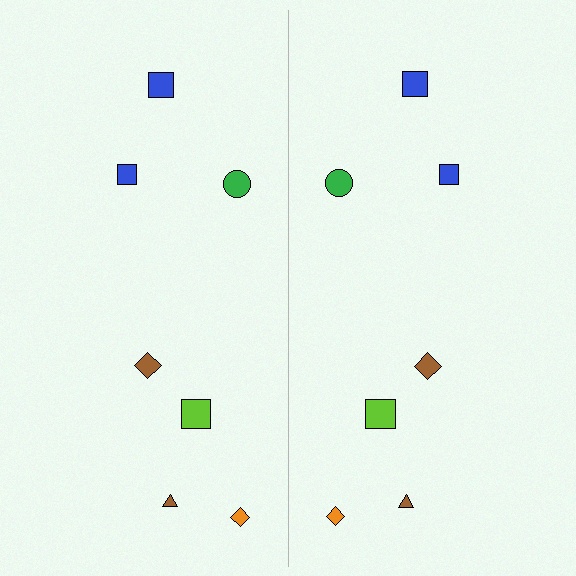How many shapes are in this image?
There are 14 shapes in this image.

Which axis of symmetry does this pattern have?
The pattern has a vertical axis of symmetry running through the center of the image.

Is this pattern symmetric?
Yes, this pattern has bilateral (reflection) symmetry.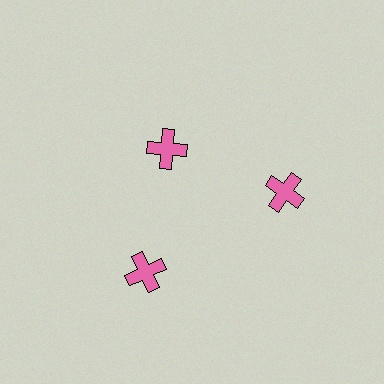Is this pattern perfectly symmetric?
No. The 3 pink crosses are arranged in a ring, but one element near the 11 o'clock position is pulled inward toward the center, breaking the 3-fold rotational symmetry.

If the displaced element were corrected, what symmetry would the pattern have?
It would have 3-fold rotational symmetry — the pattern would map onto itself every 120 degrees.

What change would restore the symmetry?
The symmetry would be restored by moving it outward, back onto the ring so that all 3 crosses sit at equal angles and equal distance from the center.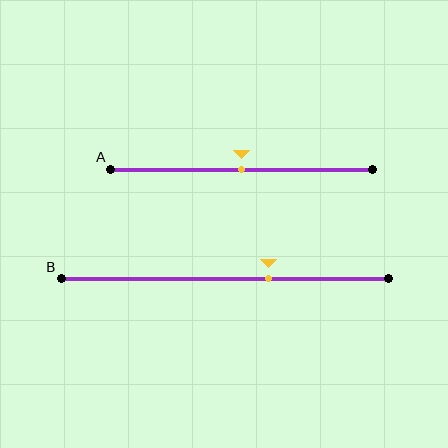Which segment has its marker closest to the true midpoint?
Segment A has its marker closest to the true midpoint.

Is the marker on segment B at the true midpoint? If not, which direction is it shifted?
No, the marker on segment B is shifted to the right by about 13% of the segment length.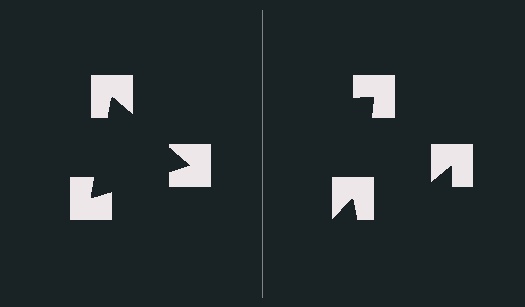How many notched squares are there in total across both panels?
6 — 3 on each side.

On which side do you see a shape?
An illusory triangle appears on the left side. On the right side the wedge cuts are rotated, so no coherent shape forms.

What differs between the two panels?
The notched squares are positioned identically on both sides; only the wedge orientations differ. On the left they align to a triangle; on the right they are misaligned.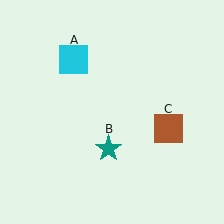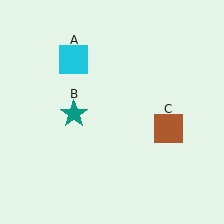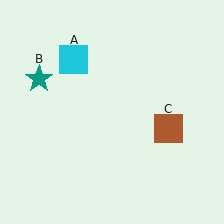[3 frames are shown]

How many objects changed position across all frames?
1 object changed position: teal star (object B).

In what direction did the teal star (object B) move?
The teal star (object B) moved up and to the left.